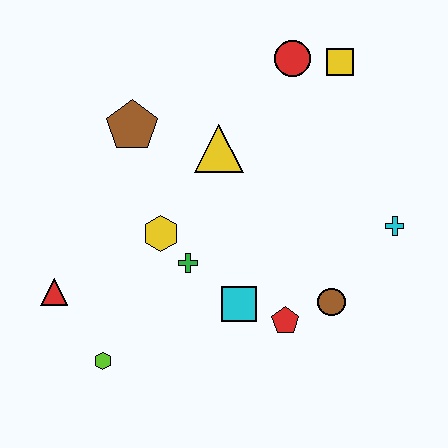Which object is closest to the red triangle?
The lime hexagon is closest to the red triangle.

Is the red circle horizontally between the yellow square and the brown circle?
No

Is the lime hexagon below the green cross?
Yes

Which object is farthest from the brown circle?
The red triangle is farthest from the brown circle.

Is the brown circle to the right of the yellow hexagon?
Yes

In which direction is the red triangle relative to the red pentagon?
The red triangle is to the left of the red pentagon.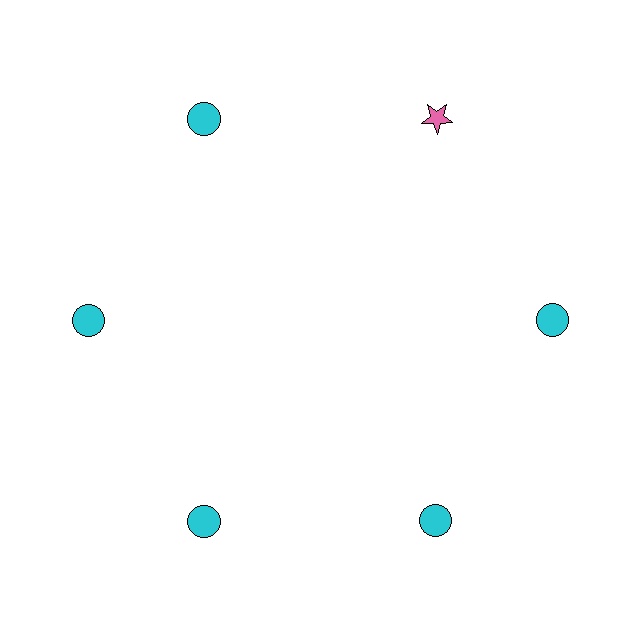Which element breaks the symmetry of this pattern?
The pink star at roughly the 1 o'clock position breaks the symmetry. All other shapes are cyan circles.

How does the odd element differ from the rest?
It differs in both color (pink instead of cyan) and shape (star instead of circle).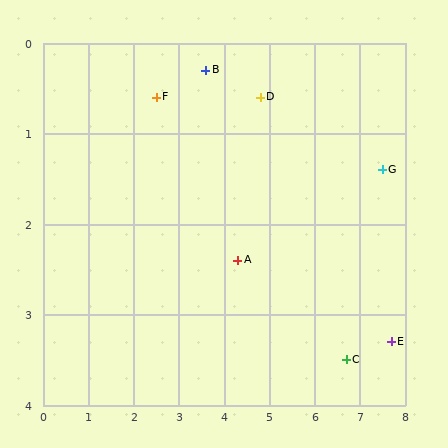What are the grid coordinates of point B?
Point B is at approximately (3.6, 0.3).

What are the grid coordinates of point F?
Point F is at approximately (2.5, 0.6).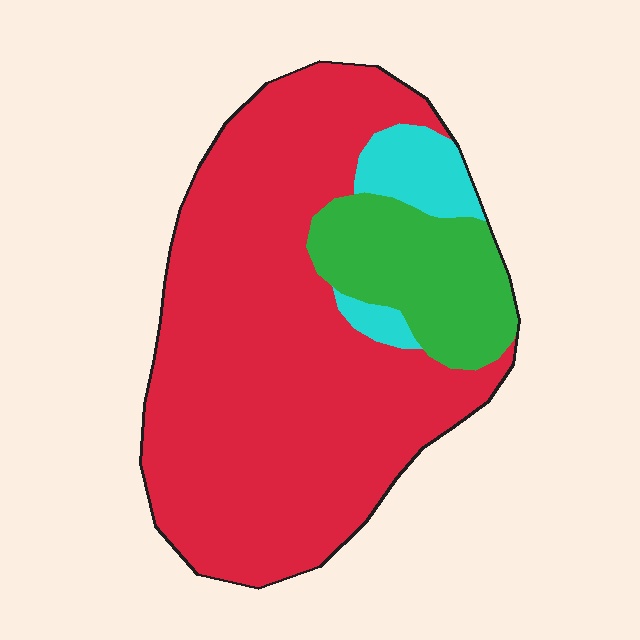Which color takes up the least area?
Cyan, at roughly 10%.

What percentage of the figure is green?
Green covers roughly 15% of the figure.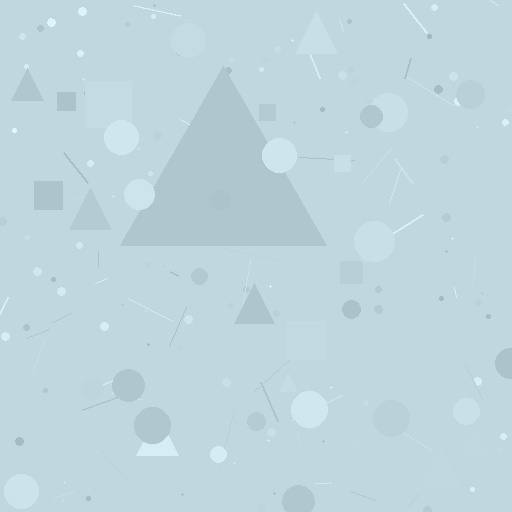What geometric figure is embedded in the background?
A triangle is embedded in the background.